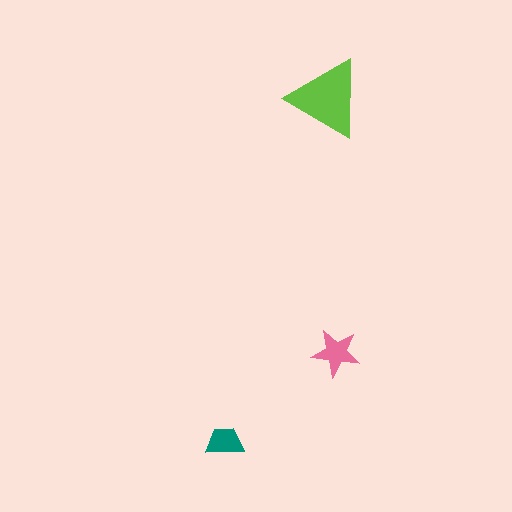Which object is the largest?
The lime triangle.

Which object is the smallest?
The teal trapezoid.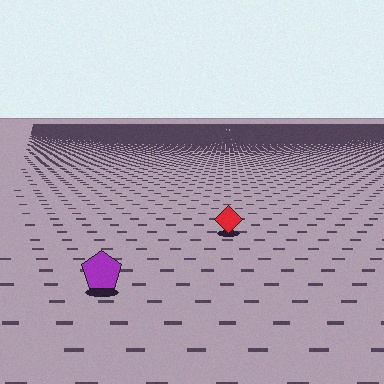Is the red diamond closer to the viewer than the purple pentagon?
No. The purple pentagon is closer — you can tell from the texture gradient: the ground texture is coarser near it.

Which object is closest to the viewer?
The purple pentagon is closest. The texture marks near it are larger and more spread out.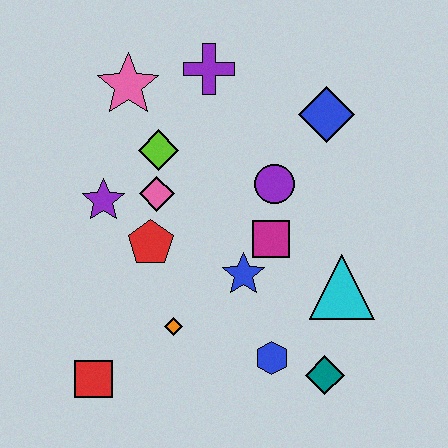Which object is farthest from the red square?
The blue diamond is farthest from the red square.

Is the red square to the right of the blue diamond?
No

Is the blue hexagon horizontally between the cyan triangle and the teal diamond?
No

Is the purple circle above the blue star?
Yes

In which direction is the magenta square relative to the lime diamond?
The magenta square is to the right of the lime diamond.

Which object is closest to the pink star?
The lime diamond is closest to the pink star.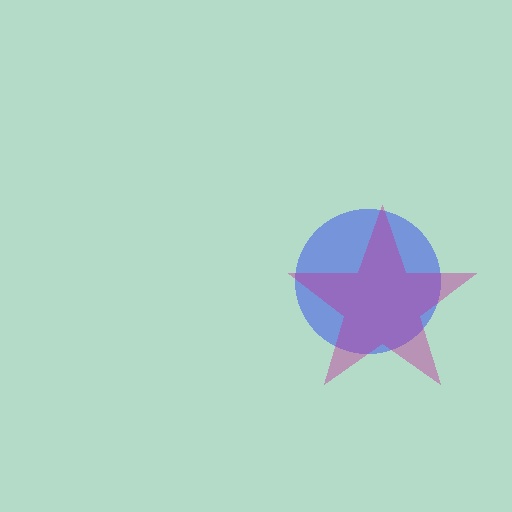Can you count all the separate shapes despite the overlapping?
Yes, there are 2 separate shapes.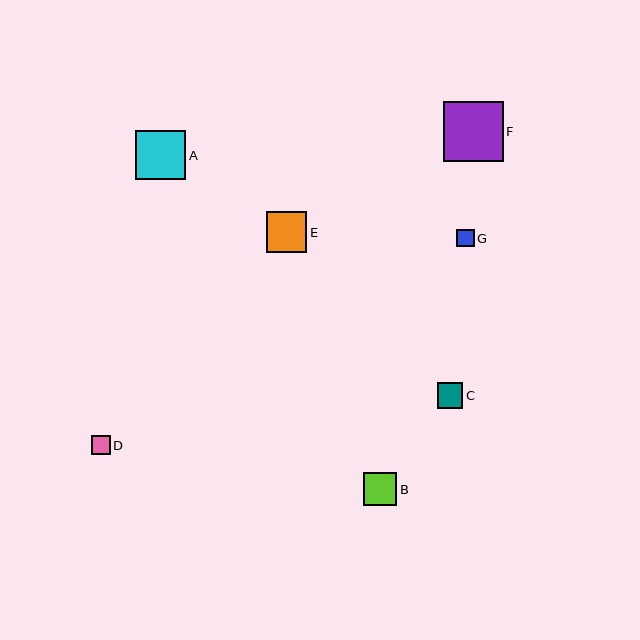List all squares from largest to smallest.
From largest to smallest: F, A, E, B, C, D, G.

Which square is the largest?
Square F is the largest with a size of approximately 60 pixels.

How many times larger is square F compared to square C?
Square F is approximately 2.4 times the size of square C.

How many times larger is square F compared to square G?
Square F is approximately 3.4 times the size of square G.